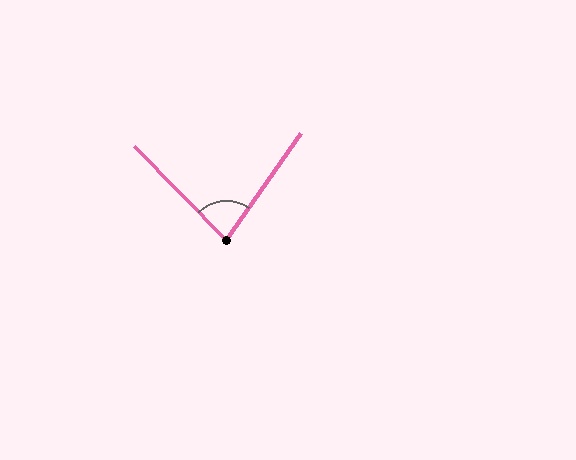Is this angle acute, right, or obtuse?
It is acute.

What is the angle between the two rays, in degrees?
Approximately 80 degrees.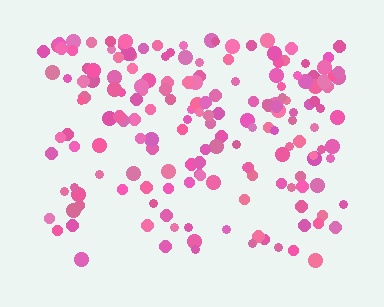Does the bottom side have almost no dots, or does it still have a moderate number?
Still a moderate number, just noticeably fewer than the top.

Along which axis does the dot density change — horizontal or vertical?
Vertical.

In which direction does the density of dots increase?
From bottom to top, with the top side densest.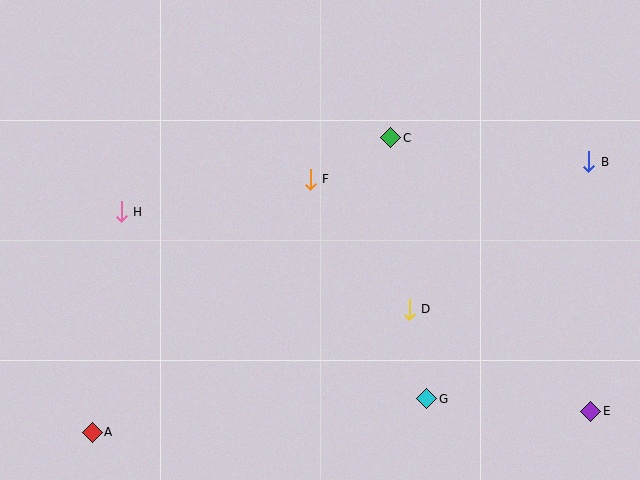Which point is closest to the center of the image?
Point F at (310, 179) is closest to the center.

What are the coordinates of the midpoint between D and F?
The midpoint between D and F is at (360, 244).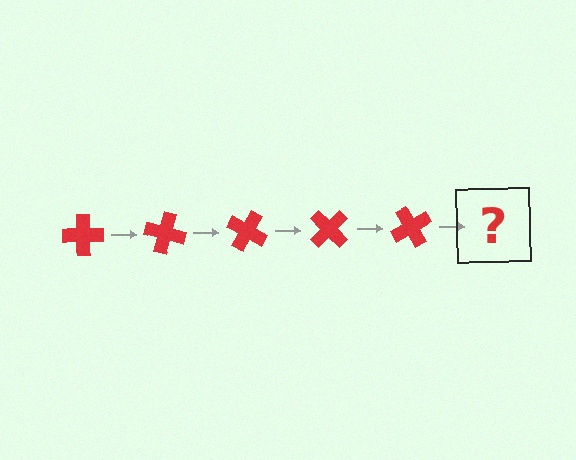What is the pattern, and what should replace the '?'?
The pattern is that the cross rotates 15 degrees each step. The '?' should be a red cross rotated 75 degrees.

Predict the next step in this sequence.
The next step is a red cross rotated 75 degrees.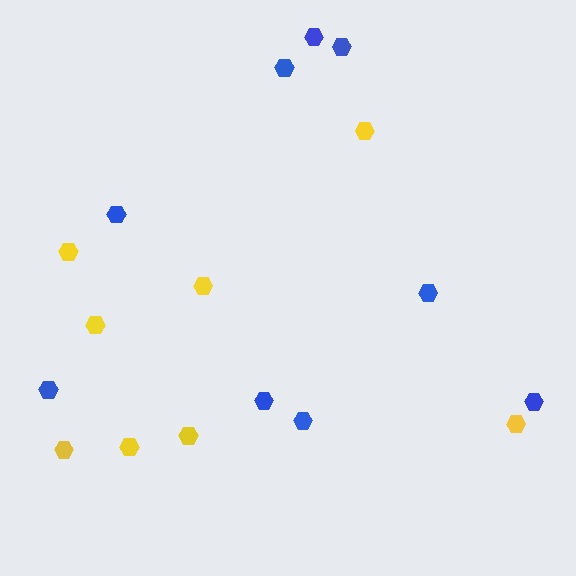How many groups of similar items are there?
There are 2 groups: one group of yellow hexagons (8) and one group of blue hexagons (9).